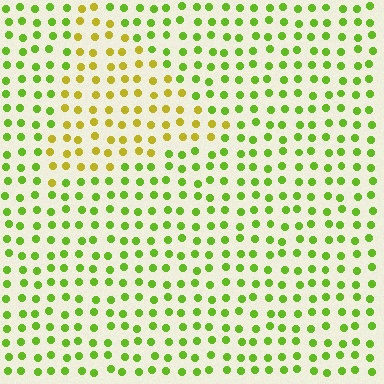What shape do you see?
I see a triangle.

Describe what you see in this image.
The image is filled with small lime elements in a uniform arrangement. A triangle-shaped region is visible where the elements are tinted to a slightly different hue, forming a subtle color boundary.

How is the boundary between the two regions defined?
The boundary is defined purely by a slight shift in hue (about 39 degrees). Spacing, size, and orientation are identical on both sides.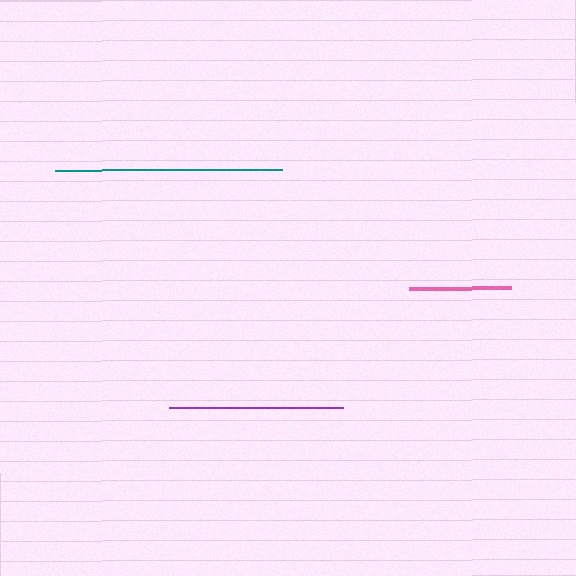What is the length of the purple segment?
The purple segment is approximately 173 pixels long.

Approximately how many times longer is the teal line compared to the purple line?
The teal line is approximately 1.3 times the length of the purple line.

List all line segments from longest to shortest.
From longest to shortest: teal, purple, pink.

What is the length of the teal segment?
The teal segment is approximately 227 pixels long.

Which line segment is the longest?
The teal line is the longest at approximately 227 pixels.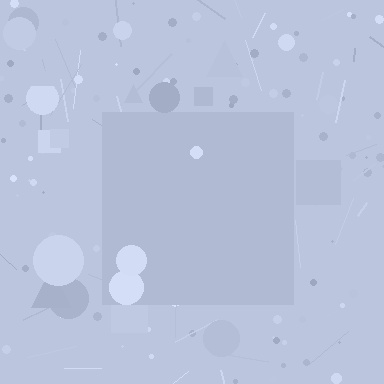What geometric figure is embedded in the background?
A square is embedded in the background.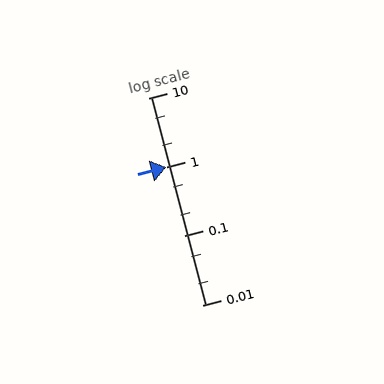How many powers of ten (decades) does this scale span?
The scale spans 3 decades, from 0.01 to 10.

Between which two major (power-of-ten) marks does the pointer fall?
The pointer is between 1 and 10.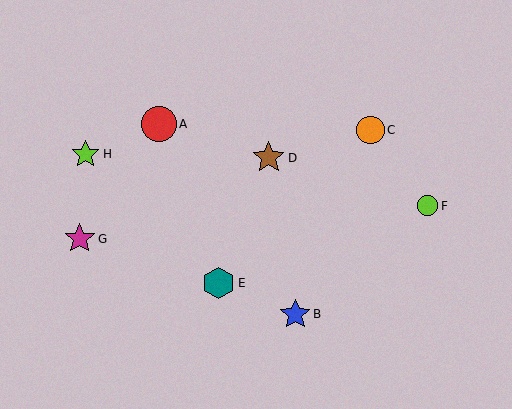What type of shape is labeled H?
Shape H is a lime star.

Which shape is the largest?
The red circle (labeled A) is the largest.